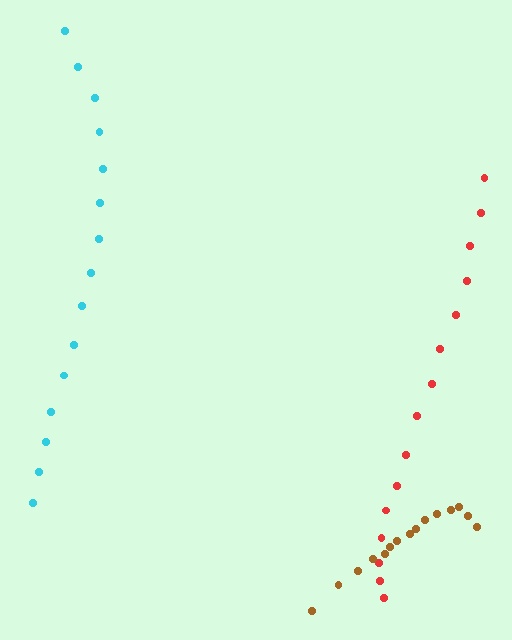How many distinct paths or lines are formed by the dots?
There are 3 distinct paths.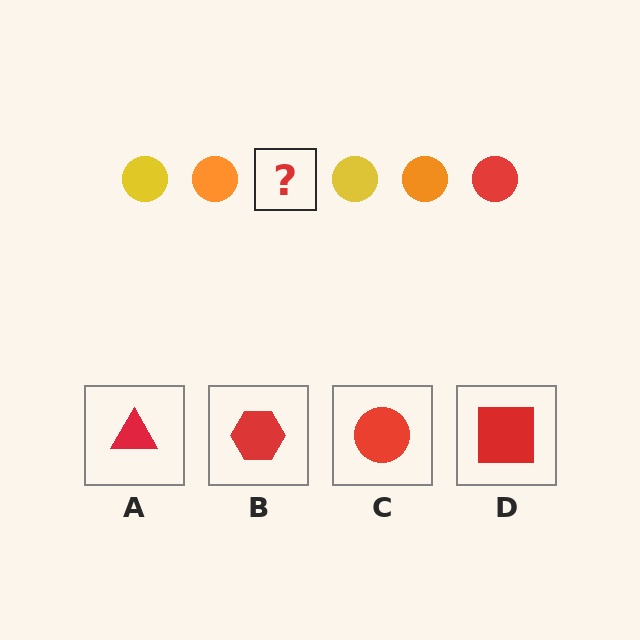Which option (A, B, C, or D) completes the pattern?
C.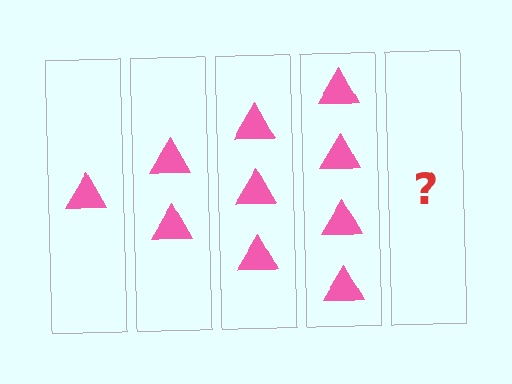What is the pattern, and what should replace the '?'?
The pattern is that each step adds one more triangle. The '?' should be 5 triangles.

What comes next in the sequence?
The next element should be 5 triangles.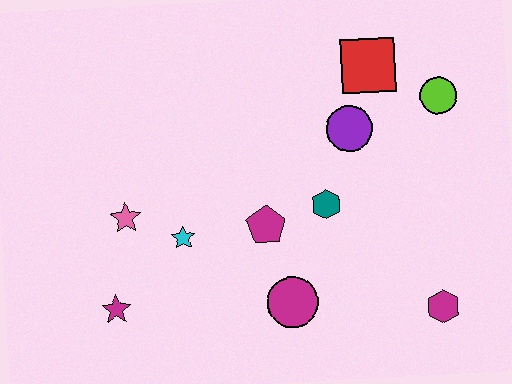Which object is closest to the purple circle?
The red square is closest to the purple circle.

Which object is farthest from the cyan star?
The lime circle is farthest from the cyan star.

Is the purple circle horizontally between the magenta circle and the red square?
Yes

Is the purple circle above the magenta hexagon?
Yes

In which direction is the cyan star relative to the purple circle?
The cyan star is to the left of the purple circle.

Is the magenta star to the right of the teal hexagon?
No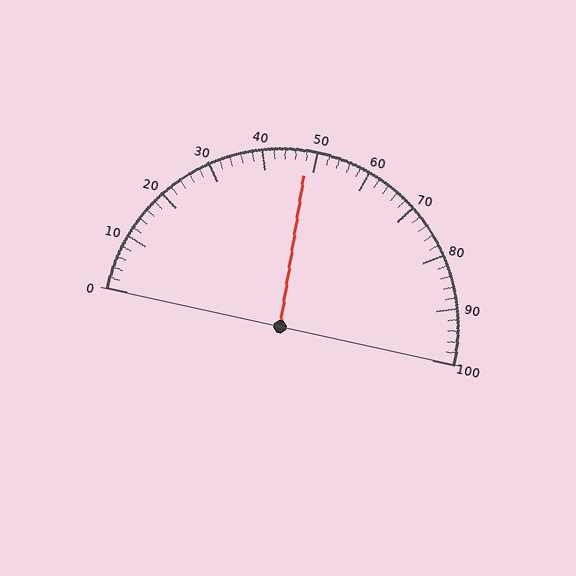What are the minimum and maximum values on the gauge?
The gauge ranges from 0 to 100.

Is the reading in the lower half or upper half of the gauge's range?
The reading is in the lower half of the range (0 to 100).